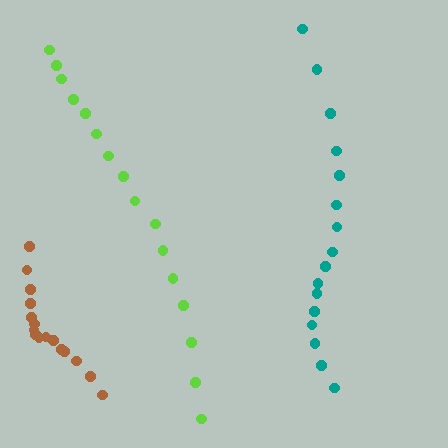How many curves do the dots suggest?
There are 3 distinct paths.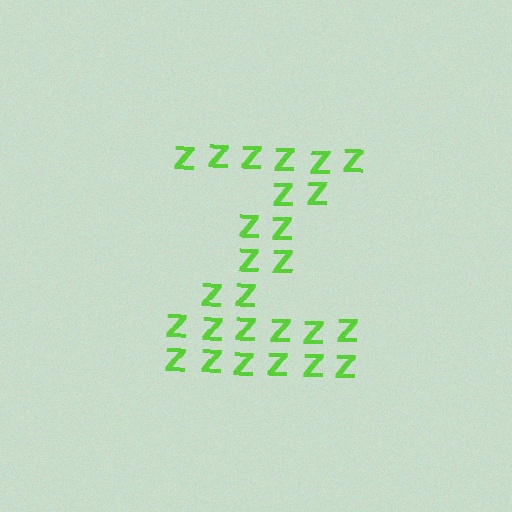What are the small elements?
The small elements are letter Z's.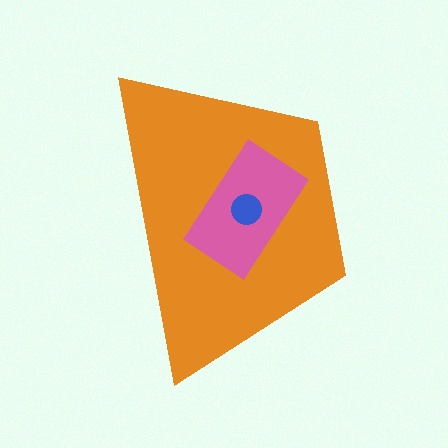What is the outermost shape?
The orange trapezoid.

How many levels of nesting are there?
3.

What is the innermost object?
The blue circle.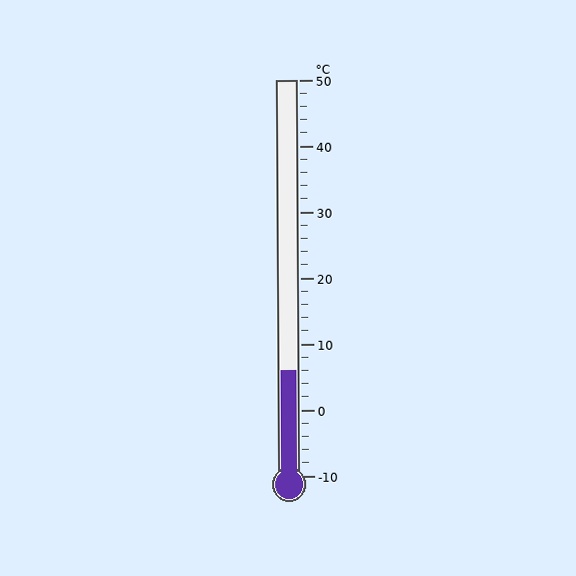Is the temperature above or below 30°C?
The temperature is below 30°C.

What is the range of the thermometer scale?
The thermometer scale ranges from -10°C to 50°C.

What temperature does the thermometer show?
The thermometer shows approximately 6°C.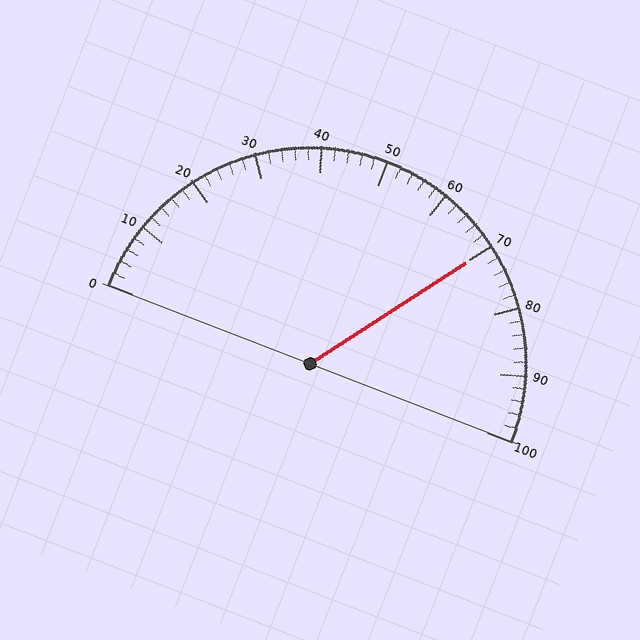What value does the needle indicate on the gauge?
The needle indicates approximately 70.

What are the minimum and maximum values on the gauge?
The gauge ranges from 0 to 100.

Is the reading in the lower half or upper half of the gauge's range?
The reading is in the upper half of the range (0 to 100).